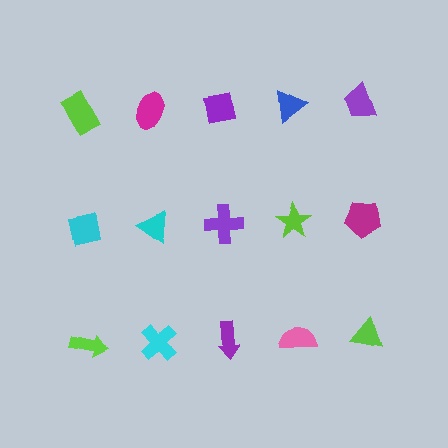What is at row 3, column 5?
A lime triangle.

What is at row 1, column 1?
A lime rectangle.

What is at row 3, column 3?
A purple arrow.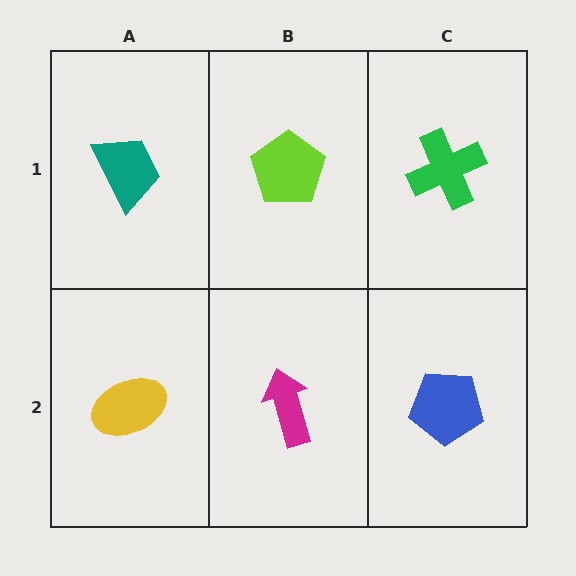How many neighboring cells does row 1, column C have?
2.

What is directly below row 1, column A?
A yellow ellipse.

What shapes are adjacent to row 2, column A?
A teal trapezoid (row 1, column A), a magenta arrow (row 2, column B).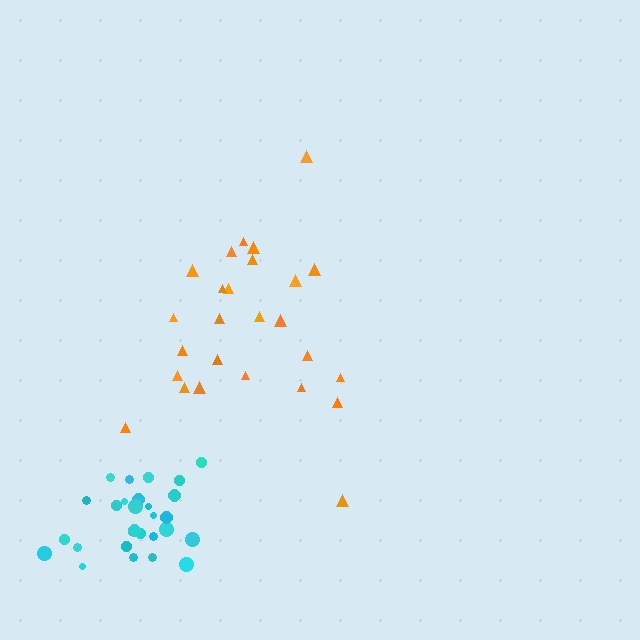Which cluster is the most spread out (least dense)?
Orange.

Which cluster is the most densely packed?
Cyan.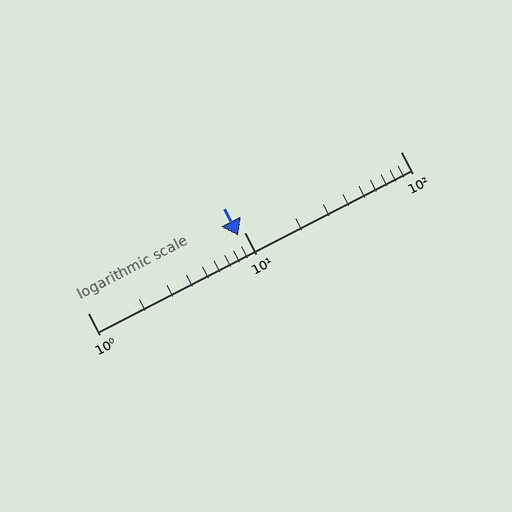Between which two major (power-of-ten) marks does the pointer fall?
The pointer is between 1 and 10.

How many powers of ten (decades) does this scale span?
The scale spans 2 decades, from 1 to 100.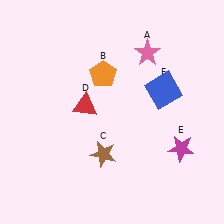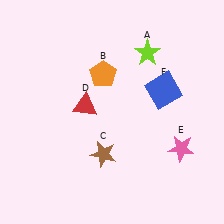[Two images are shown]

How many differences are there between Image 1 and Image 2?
There are 2 differences between the two images.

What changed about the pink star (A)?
In Image 1, A is pink. In Image 2, it changed to lime.